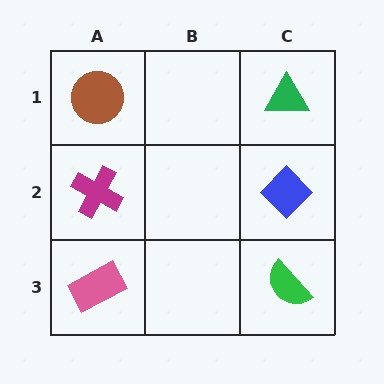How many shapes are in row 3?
2 shapes.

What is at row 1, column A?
A brown circle.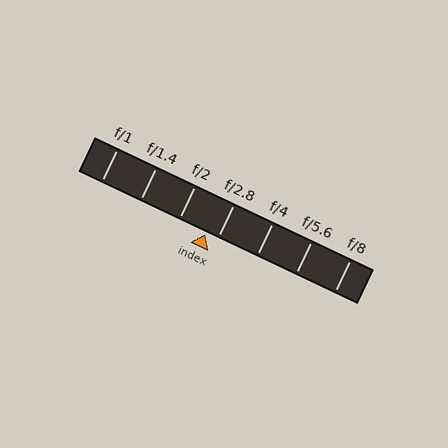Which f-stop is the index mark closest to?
The index mark is closest to f/2.8.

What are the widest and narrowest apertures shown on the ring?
The widest aperture shown is f/1 and the narrowest is f/8.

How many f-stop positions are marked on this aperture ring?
There are 7 f-stop positions marked.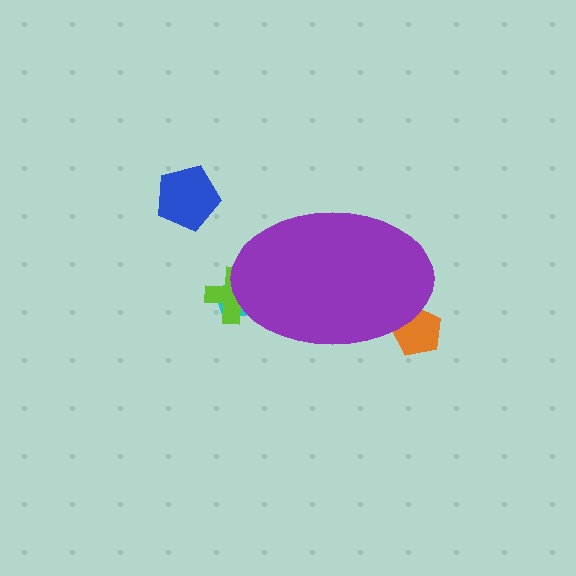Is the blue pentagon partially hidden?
No, the blue pentagon is fully visible.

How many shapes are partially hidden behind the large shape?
3 shapes are partially hidden.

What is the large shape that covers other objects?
A purple ellipse.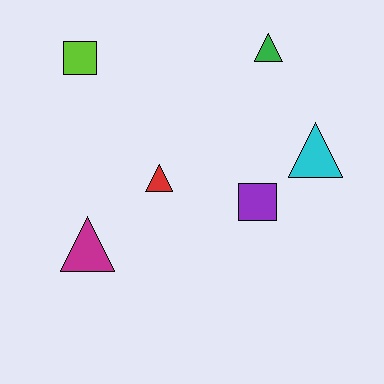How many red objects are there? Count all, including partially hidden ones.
There is 1 red object.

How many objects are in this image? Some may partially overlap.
There are 6 objects.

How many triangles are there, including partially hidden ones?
There are 4 triangles.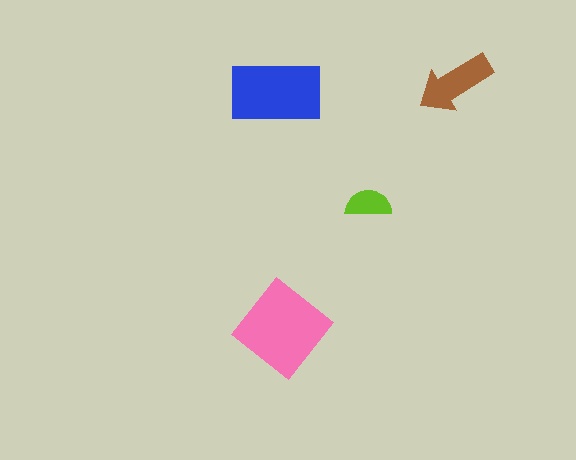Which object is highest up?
The brown arrow is topmost.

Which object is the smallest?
The lime semicircle.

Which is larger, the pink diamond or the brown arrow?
The pink diamond.